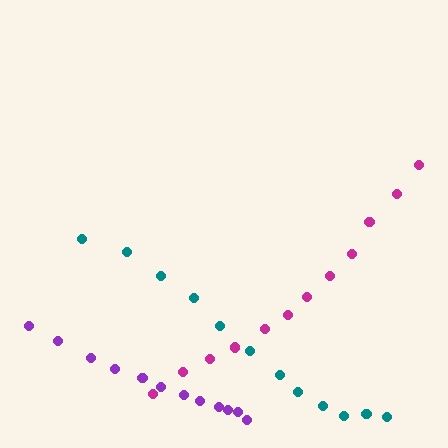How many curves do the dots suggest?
There are 3 distinct paths.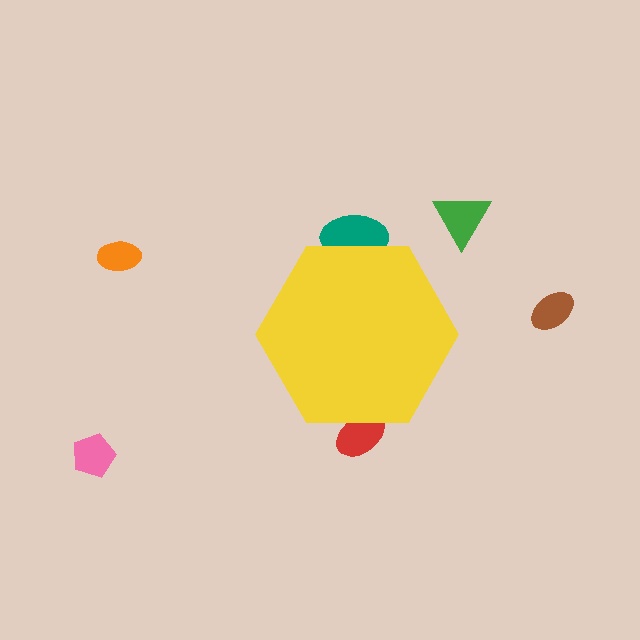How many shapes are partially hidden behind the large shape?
2 shapes are partially hidden.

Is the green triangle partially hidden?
No, the green triangle is fully visible.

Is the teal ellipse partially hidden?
Yes, the teal ellipse is partially hidden behind the yellow hexagon.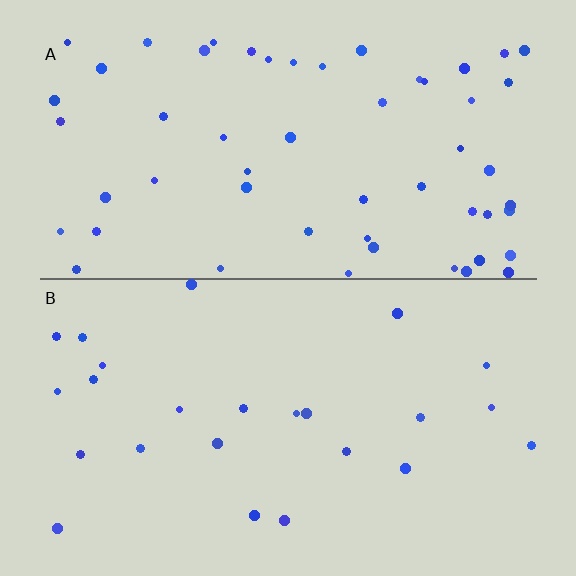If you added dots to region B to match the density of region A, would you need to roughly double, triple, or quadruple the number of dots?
Approximately double.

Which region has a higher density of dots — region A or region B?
A (the top).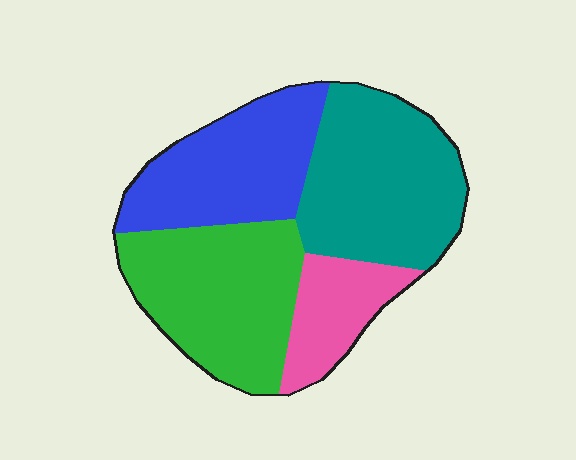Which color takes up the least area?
Pink, at roughly 15%.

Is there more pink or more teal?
Teal.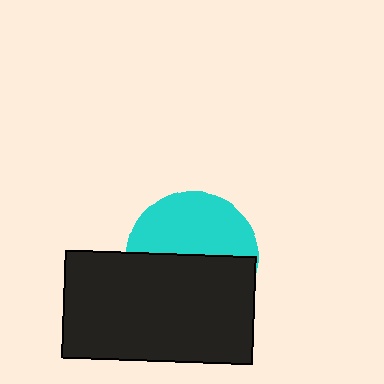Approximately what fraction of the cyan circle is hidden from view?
Roughly 54% of the cyan circle is hidden behind the black rectangle.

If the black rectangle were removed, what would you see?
You would see the complete cyan circle.